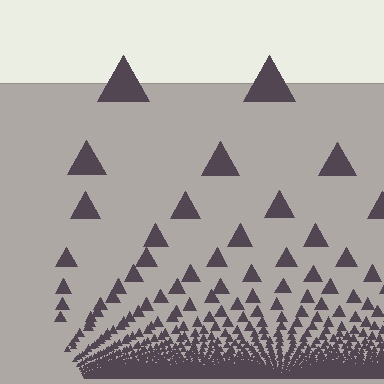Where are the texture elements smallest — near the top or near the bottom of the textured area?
Near the bottom.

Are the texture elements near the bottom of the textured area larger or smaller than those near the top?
Smaller. The gradient is inverted — elements near the bottom are smaller and denser.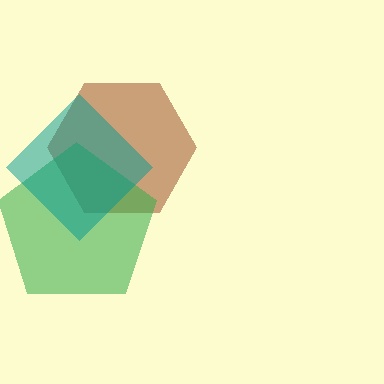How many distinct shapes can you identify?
There are 3 distinct shapes: a brown hexagon, a green pentagon, a teal diamond.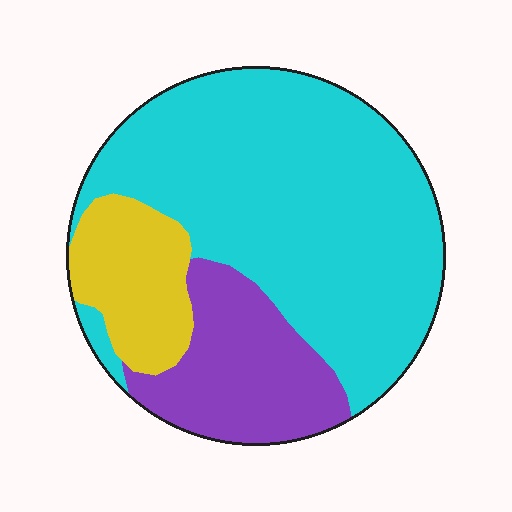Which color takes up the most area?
Cyan, at roughly 65%.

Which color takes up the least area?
Yellow, at roughly 15%.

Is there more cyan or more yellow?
Cyan.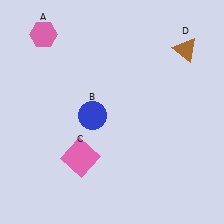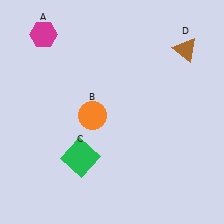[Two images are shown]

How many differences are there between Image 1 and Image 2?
There are 3 differences between the two images.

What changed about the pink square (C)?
In Image 1, C is pink. In Image 2, it changed to green.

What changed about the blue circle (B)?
In Image 1, B is blue. In Image 2, it changed to orange.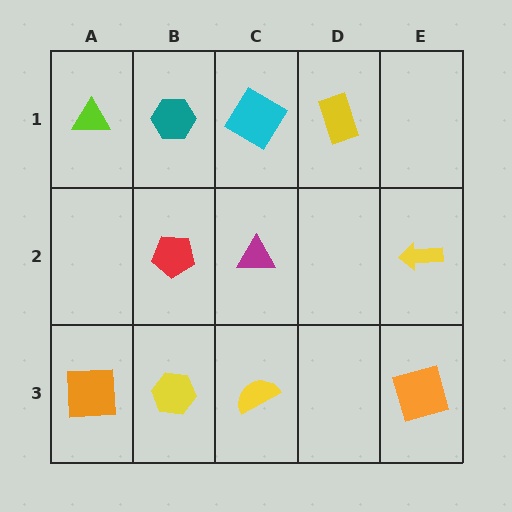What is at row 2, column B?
A red pentagon.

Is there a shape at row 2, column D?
No, that cell is empty.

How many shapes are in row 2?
3 shapes.